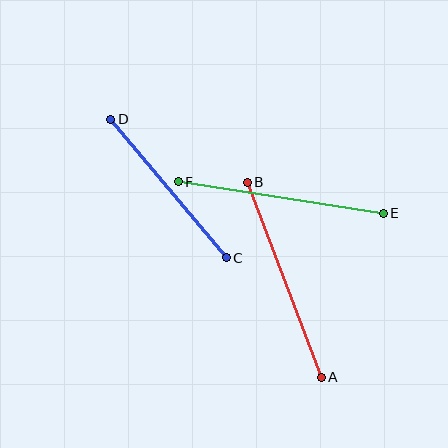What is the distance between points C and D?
The distance is approximately 180 pixels.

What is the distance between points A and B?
The distance is approximately 209 pixels.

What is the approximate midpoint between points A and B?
The midpoint is at approximately (284, 280) pixels.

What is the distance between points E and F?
The distance is approximately 208 pixels.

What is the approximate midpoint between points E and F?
The midpoint is at approximately (281, 197) pixels.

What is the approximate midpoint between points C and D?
The midpoint is at approximately (169, 188) pixels.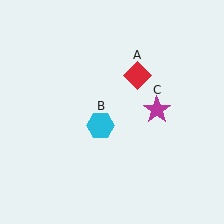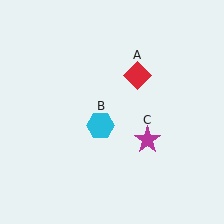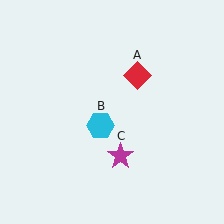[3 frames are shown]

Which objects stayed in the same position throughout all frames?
Red diamond (object A) and cyan hexagon (object B) remained stationary.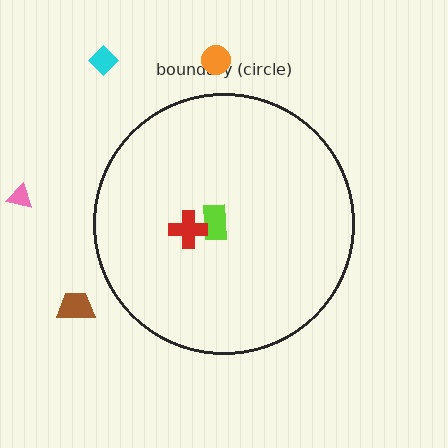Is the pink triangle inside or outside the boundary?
Outside.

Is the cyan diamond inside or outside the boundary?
Outside.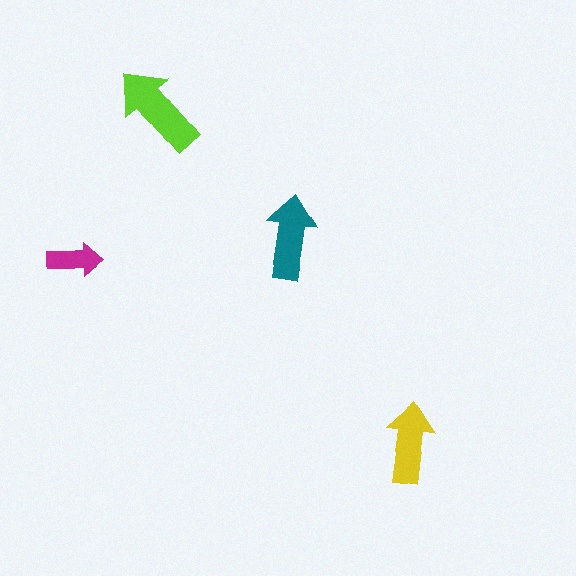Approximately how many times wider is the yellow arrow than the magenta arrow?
About 1.5 times wider.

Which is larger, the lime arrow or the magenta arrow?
The lime one.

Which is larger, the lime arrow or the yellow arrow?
The lime one.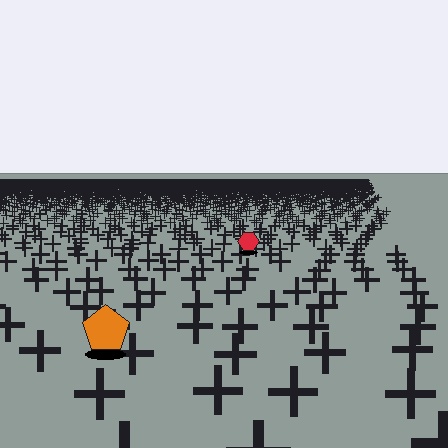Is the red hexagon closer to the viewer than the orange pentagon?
No. The orange pentagon is closer — you can tell from the texture gradient: the ground texture is coarser near it.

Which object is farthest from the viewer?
The red hexagon is farthest from the viewer. It appears smaller and the ground texture around it is denser.